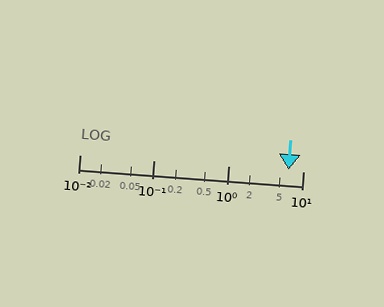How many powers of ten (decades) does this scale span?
The scale spans 3 decades, from 0.01 to 10.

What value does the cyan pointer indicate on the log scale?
The pointer indicates approximately 6.4.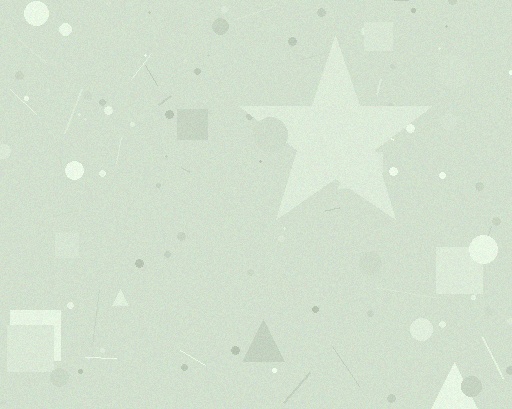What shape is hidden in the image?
A star is hidden in the image.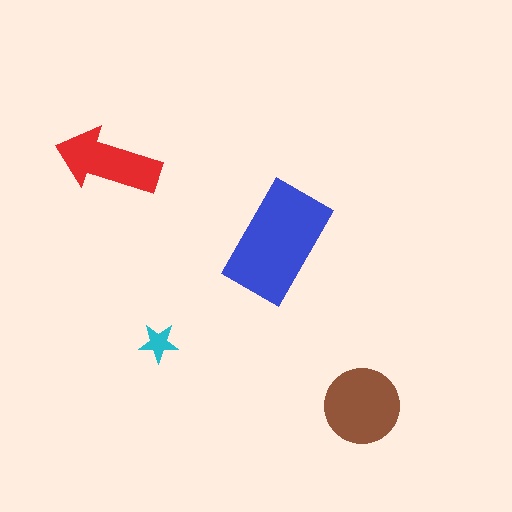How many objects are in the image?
There are 4 objects in the image.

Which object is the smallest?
The cyan star.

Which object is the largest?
The blue rectangle.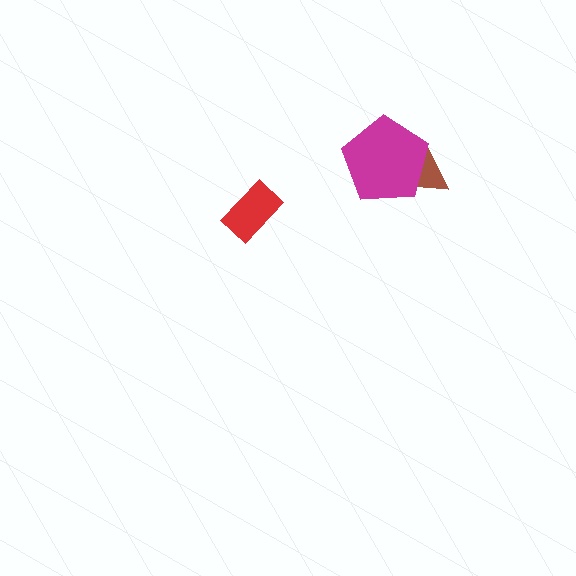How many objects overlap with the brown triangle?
1 object overlaps with the brown triangle.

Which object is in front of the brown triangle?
The magenta pentagon is in front of the brown triangle.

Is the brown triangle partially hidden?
Yes, it is partially covered by another shape.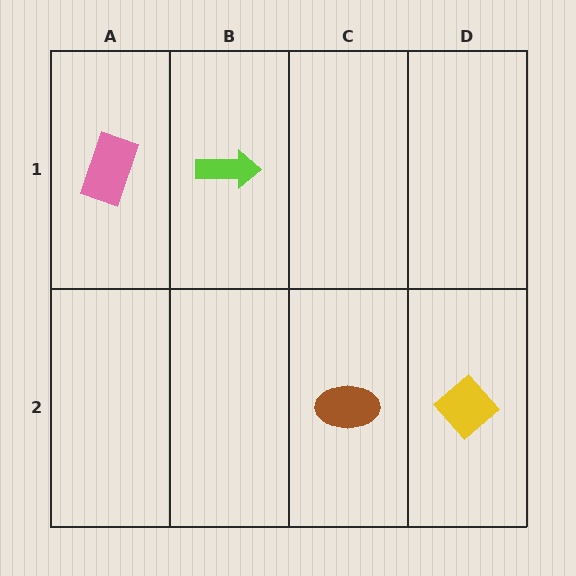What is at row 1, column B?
A lime arrow.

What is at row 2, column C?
A brown ellipse.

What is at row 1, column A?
A pink rectangle.